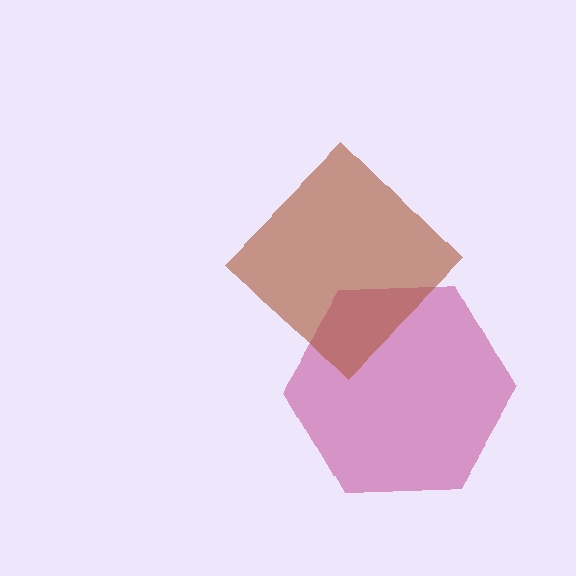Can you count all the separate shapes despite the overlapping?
Yes, there are 2 separate shapes.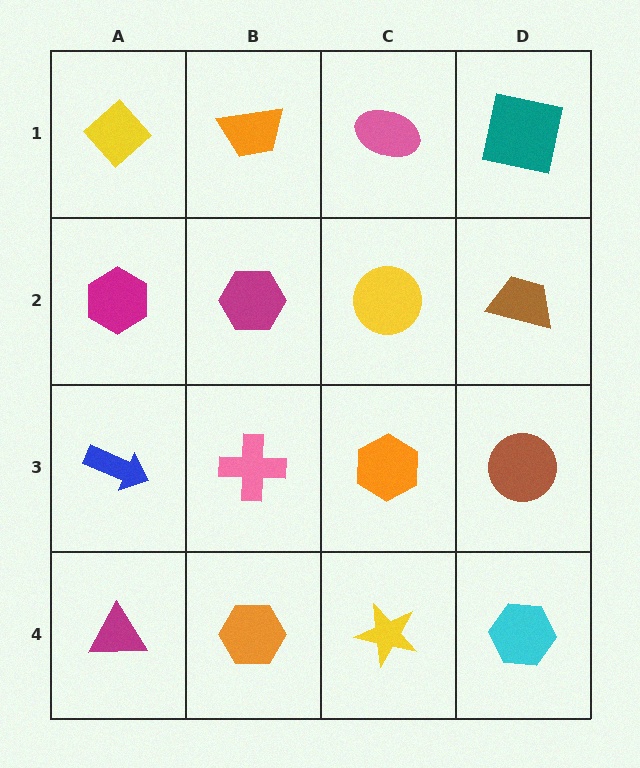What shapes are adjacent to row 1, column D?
A brown trapezoid (row 2, column D), a pink ellipse (row 1, column C).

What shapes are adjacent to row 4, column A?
A blue arrow (row 3, column A), an orange hexagon (row 4, column B).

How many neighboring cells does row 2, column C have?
4.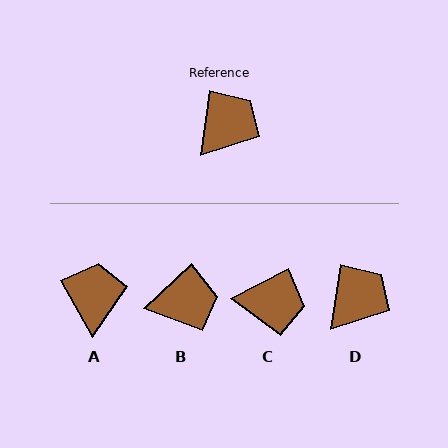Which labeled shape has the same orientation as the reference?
D.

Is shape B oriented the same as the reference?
No, it is off by about 38 degrees.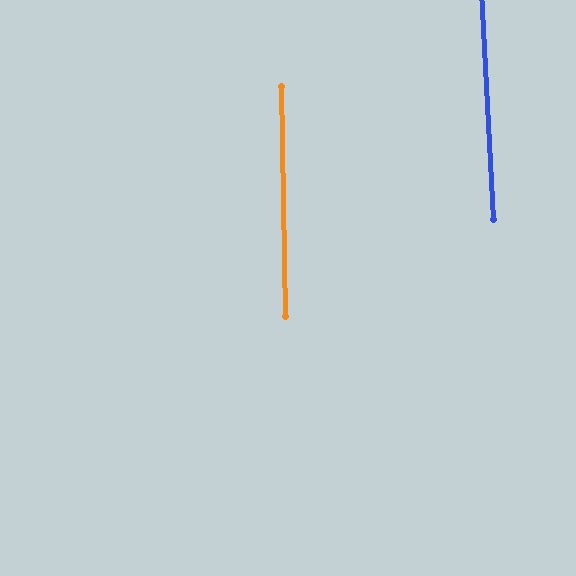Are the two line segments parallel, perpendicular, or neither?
Parallel — their directions differ by only 2.0°.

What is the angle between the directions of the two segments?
Approximately 2 degrees.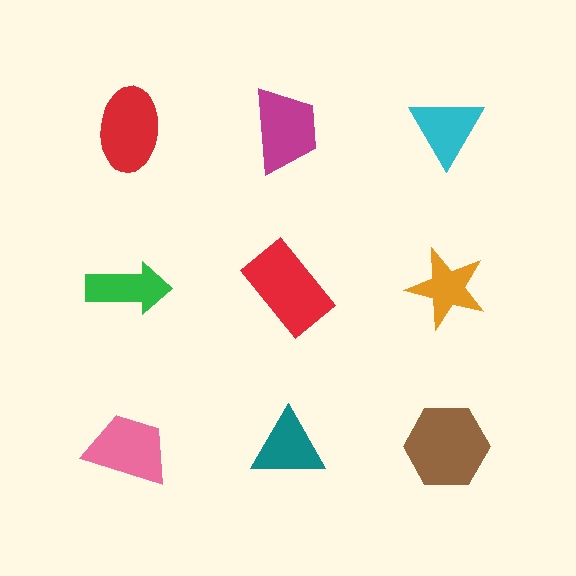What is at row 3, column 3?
A brown hexagon.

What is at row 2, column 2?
A red rectangle.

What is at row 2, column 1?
A green arrow.